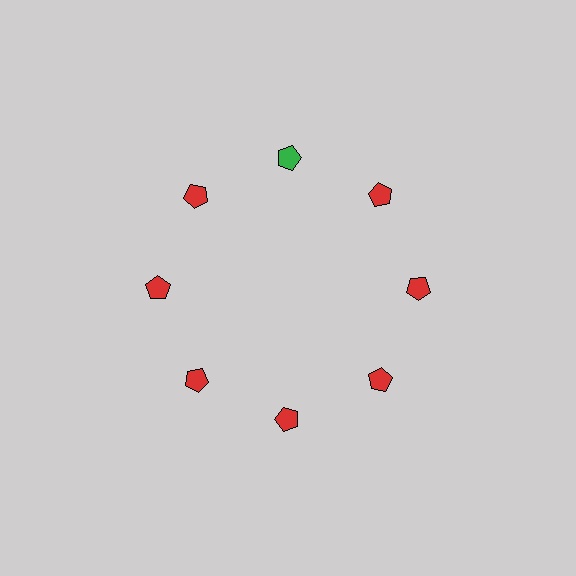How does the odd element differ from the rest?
It has a different color: green instead of red.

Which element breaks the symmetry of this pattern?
The green pentagon at roughly the 12 o'clock position breaks the symmetry. All other shapes are red pentagons.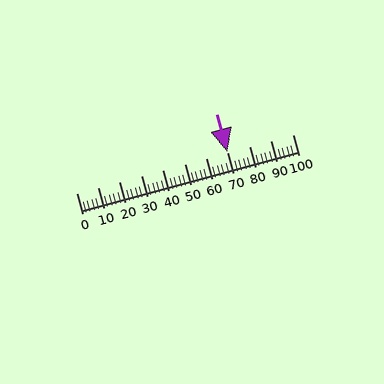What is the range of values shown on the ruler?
The ruler shows values from 0 to 100.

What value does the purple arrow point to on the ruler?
The purple arrow points to approximately 70.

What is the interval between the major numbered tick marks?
The major tick marks are spaced 10 units apart.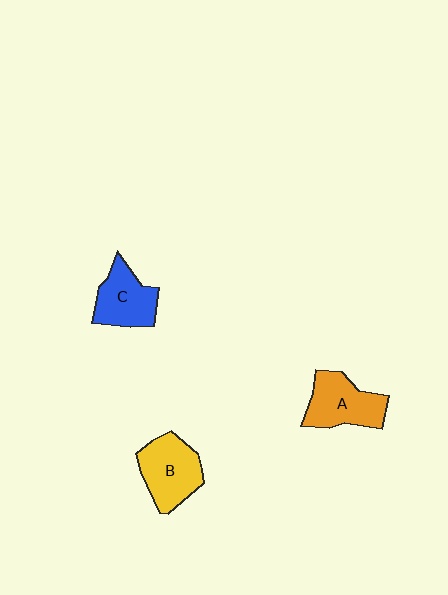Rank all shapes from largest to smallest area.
From largest to smallest: B (yellow), A (orange), C (blue).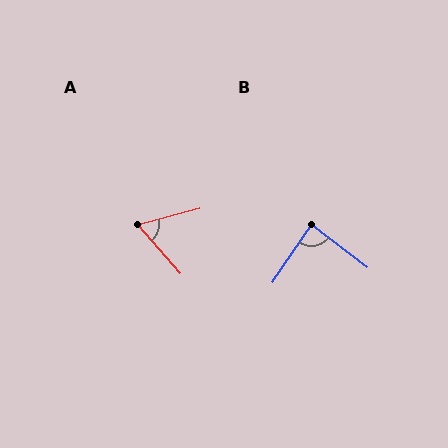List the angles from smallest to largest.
A (64°), B (87°).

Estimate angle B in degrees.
Approximately 87 degrees.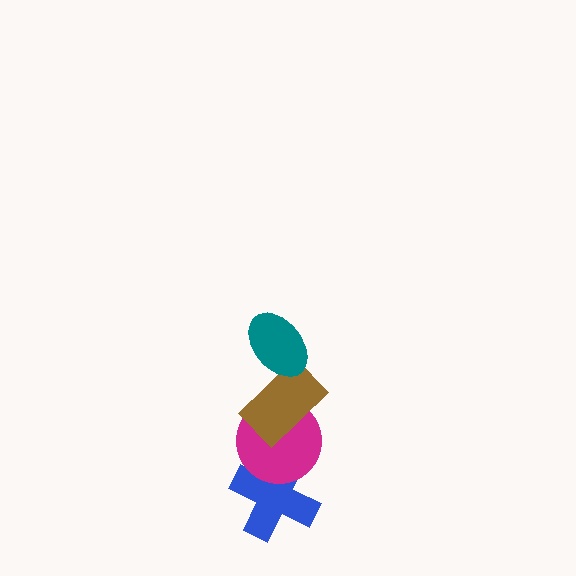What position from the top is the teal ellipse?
The teal ellipse is 1st from the top.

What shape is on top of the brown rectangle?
The teal ellipse is on top of the brown rectangle.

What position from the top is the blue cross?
The blue cross is 4th from the top.